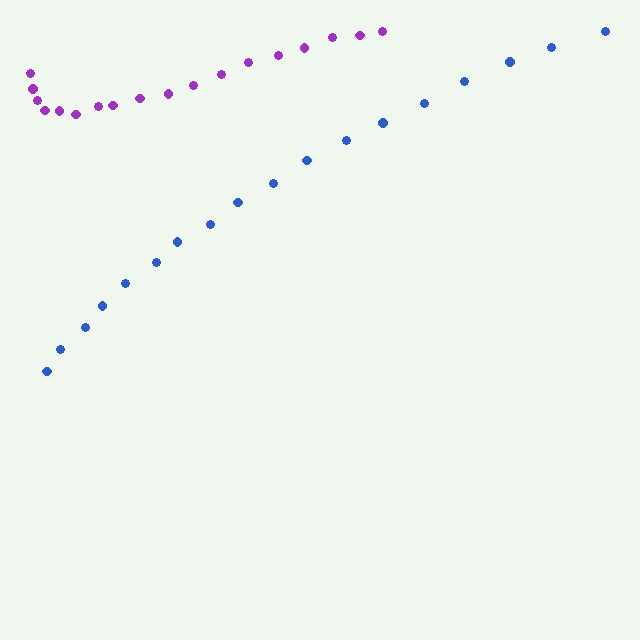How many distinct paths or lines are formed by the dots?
There are 2 distinct paths.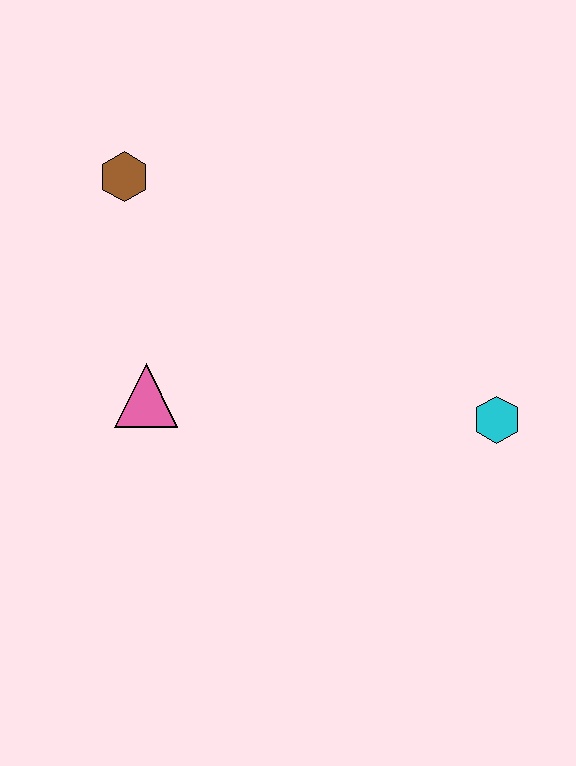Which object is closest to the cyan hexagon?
The pink triangle is closest to the cyan hexagon.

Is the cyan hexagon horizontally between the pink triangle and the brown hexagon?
No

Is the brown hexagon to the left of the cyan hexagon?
Yes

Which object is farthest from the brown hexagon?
The cyan hexagon is farthest from the brown hexagon.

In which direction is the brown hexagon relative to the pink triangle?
The brown hexagon is above the pink triangle.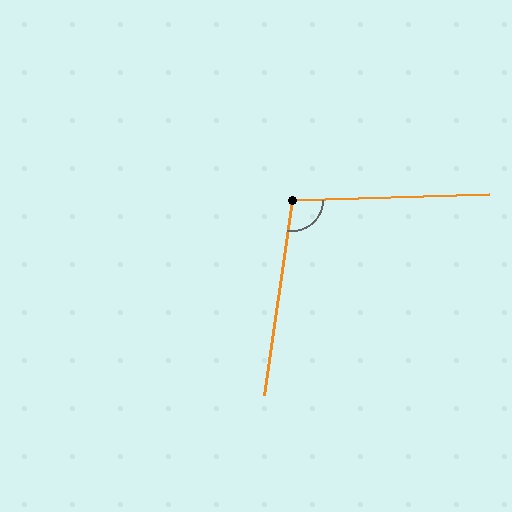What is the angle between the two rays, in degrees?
Approximately 100 degrees.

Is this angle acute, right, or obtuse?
It is obtuse.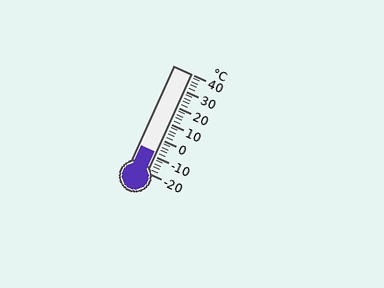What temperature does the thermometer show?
The thermometer shows approximately -8°C.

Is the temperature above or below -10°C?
The temperature is above -10°C.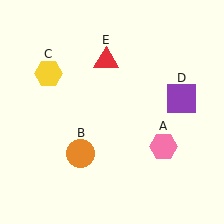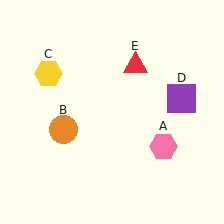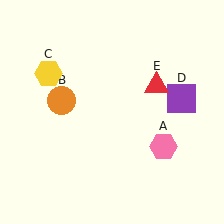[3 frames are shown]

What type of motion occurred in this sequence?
The orange circle (object B), red triangle (object E) rotated clockwise around the center of the scene.